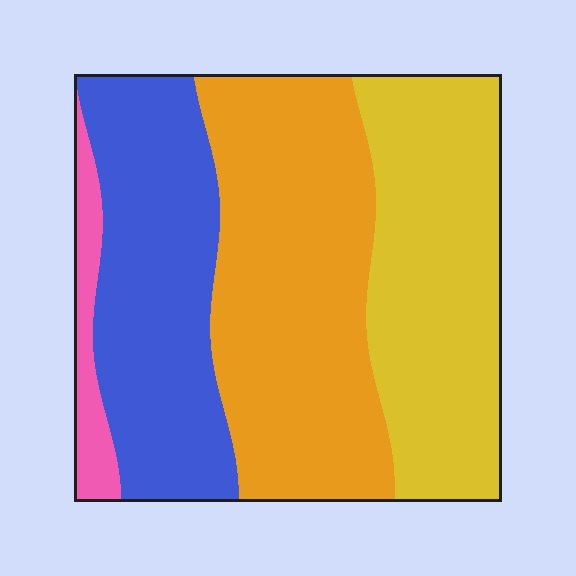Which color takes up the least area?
Pink, at roughly 5%.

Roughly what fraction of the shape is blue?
Blue takes up about one quarter (1/4) of the shape.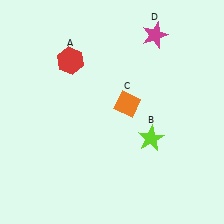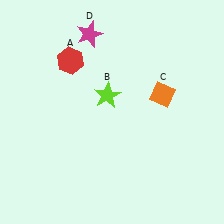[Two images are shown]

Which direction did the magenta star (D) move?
The magenta star (D) moved left.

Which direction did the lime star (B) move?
The lime star (B) moved left.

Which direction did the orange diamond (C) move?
The orange diamond (C) moved right.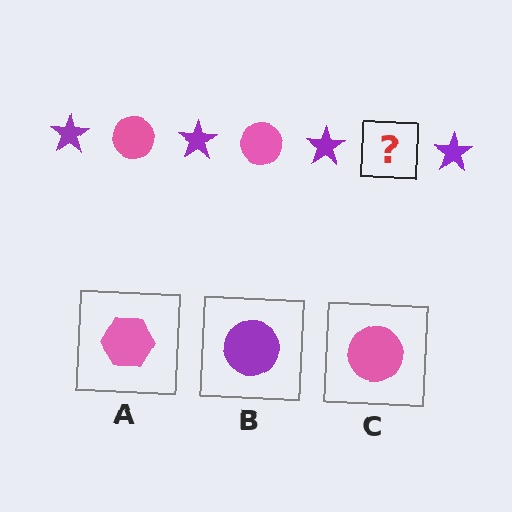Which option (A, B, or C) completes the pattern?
C.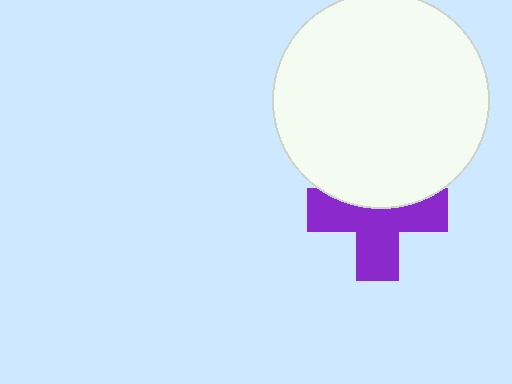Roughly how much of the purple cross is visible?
About half of it is visible (roughly 62%).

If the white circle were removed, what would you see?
You would see the complete purple cross.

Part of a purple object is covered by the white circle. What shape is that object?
It is a cross.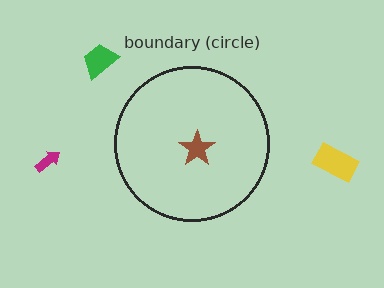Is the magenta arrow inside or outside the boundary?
Outside.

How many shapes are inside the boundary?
1 inside, 3 outside.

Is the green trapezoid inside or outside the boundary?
Outside.